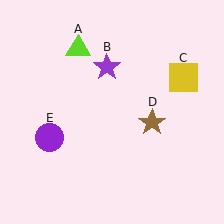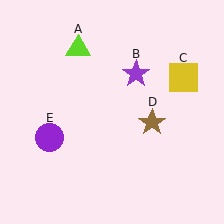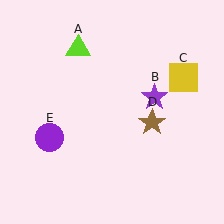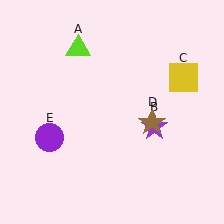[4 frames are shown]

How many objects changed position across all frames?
1 object changed position: purple star (object B).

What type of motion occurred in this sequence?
The purple star (object B) rotated clockwise around the center of the scene.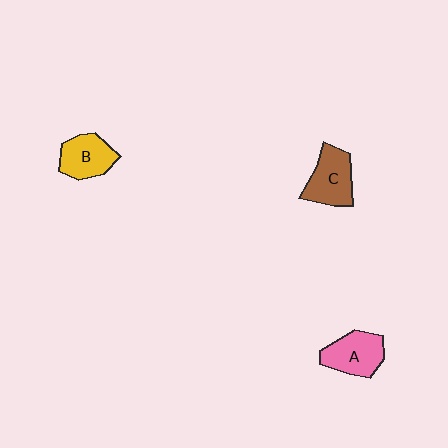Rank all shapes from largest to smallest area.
From largest to smallest: C (brown), A (pink), B (yellow).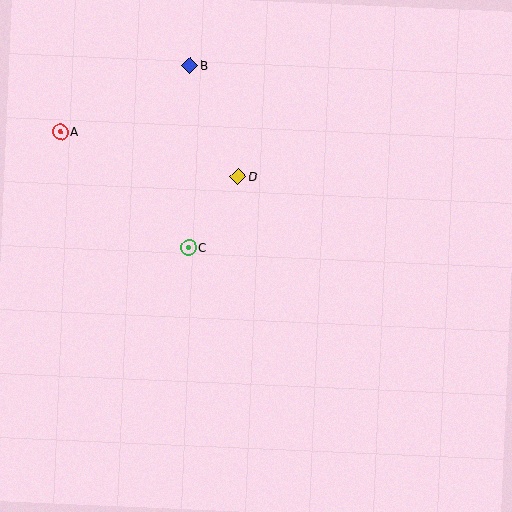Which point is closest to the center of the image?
Point C at (188, 247) is closest to the center.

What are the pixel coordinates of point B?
Point B is at (190, 65).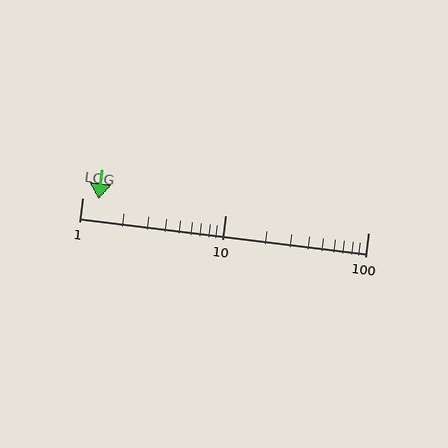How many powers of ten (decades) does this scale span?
The scale spans 2 decades, from 1 to 100.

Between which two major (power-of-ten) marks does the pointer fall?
The pointer is between 1 and 10.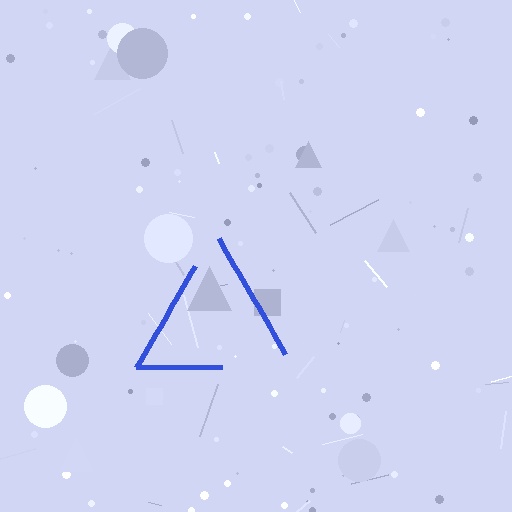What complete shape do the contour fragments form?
The contour fragments form a triangle.